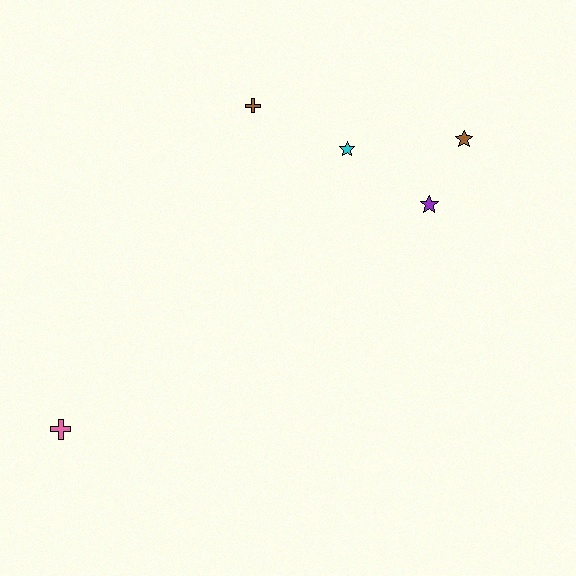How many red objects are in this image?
There are no red objects.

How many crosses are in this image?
There are 2 crosses.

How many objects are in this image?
There are 5 objects.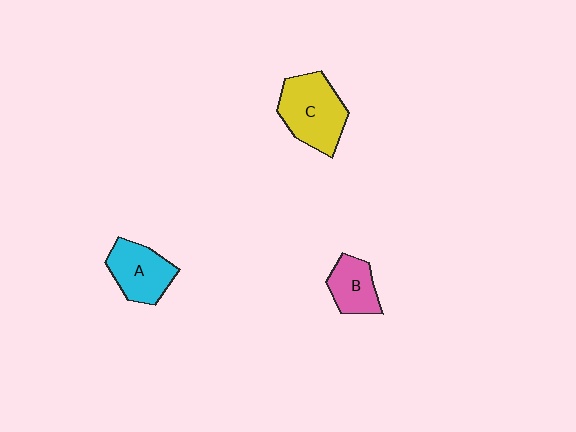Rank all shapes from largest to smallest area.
From largest to smallest: C (yellow), A (cyan), B (pink).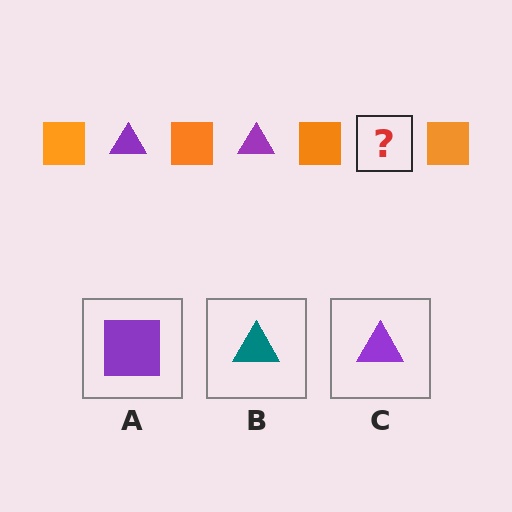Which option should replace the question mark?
Option C.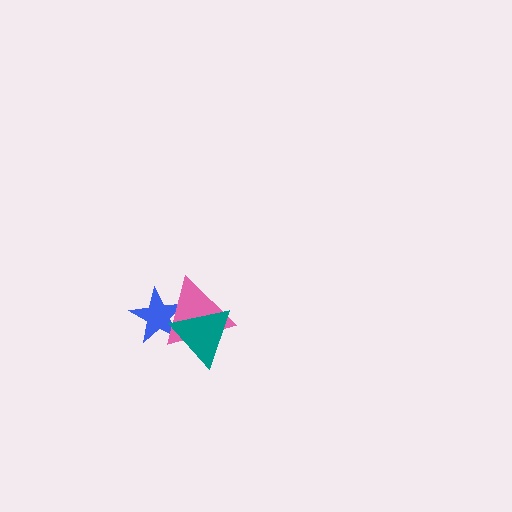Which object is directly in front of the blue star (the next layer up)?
The pink triangle is directly in front of the blue star.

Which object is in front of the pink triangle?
The teal triangle is in front of the pink triangle.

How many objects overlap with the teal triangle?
2 objects overlap with the teal triangle.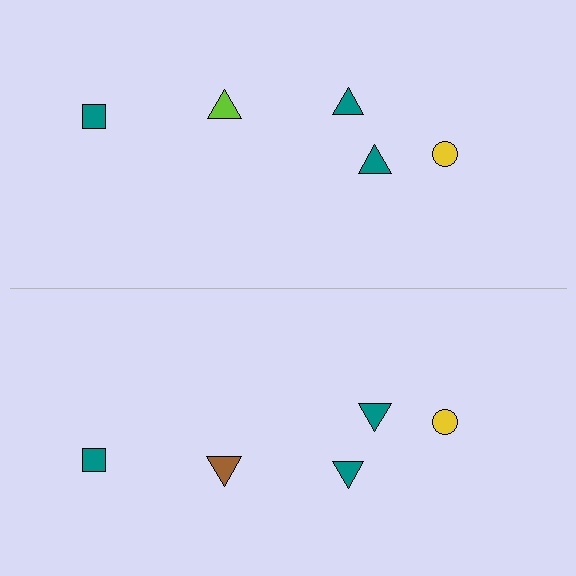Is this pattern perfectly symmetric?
No, the pattern is not perfectly symmetric. The brown triangle on the bottom side breaks the symmetry — its mirror counterpart is lime.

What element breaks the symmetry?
The brown triangle on the bottom side breaks the symmetry — its mirror counterpart is lime.